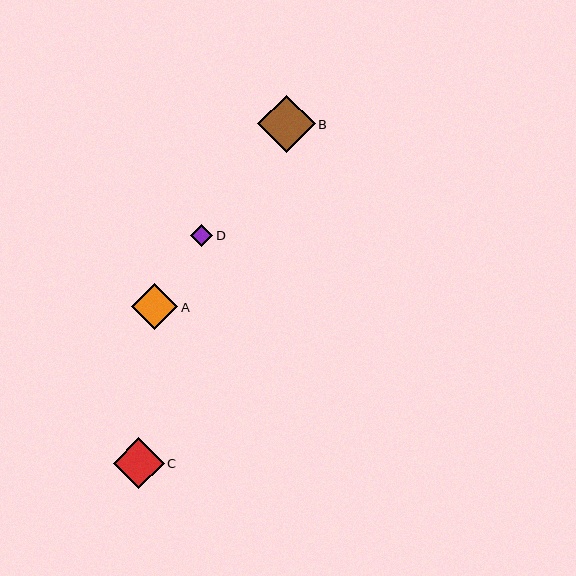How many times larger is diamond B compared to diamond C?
Diamond B is approximately 1.1 times the size of diamond C.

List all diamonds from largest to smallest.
From largest to smallest: B, C, A, D.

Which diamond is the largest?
Diamond B is the largest with a size of approximately 58 pixels.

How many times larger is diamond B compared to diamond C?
Diamond B is approximately 1.1 times the size of diamond C.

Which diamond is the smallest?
Diamond D is the smallest with a size of approximately 22 pixels.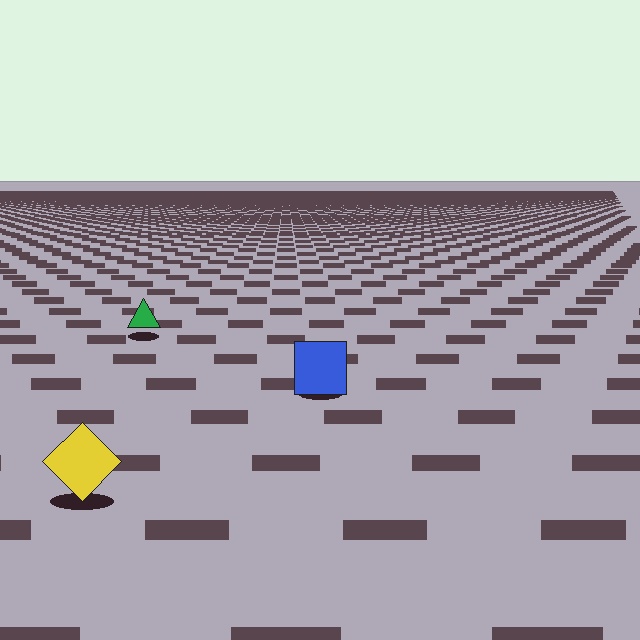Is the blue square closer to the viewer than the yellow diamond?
No. The yellow diamond is closer — you can tell from the texture gradient: the ground texture is coarser near it.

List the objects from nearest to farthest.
From nearest to farthest: the yellow diamond, the blue square, the green triangle.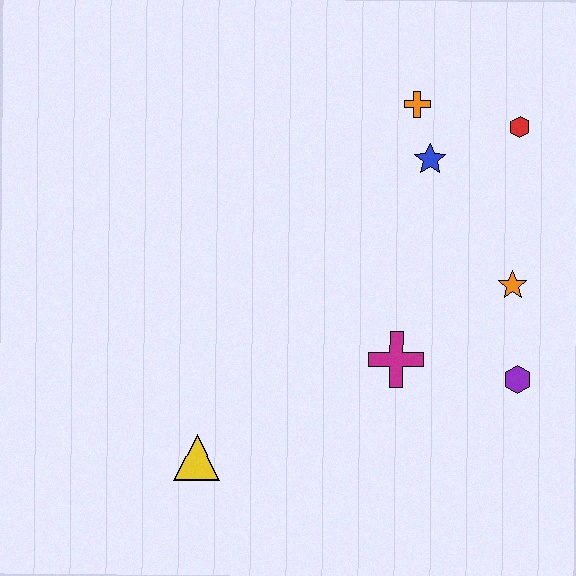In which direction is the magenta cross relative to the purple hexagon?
The magenta cross is to the left of the purple hexagon.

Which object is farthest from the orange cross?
The yellow triangle is farthest from the orange cross.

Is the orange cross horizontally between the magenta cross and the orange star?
Yes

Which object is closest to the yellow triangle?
The magenta cross is closest to the yellow triangle.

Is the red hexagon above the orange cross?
No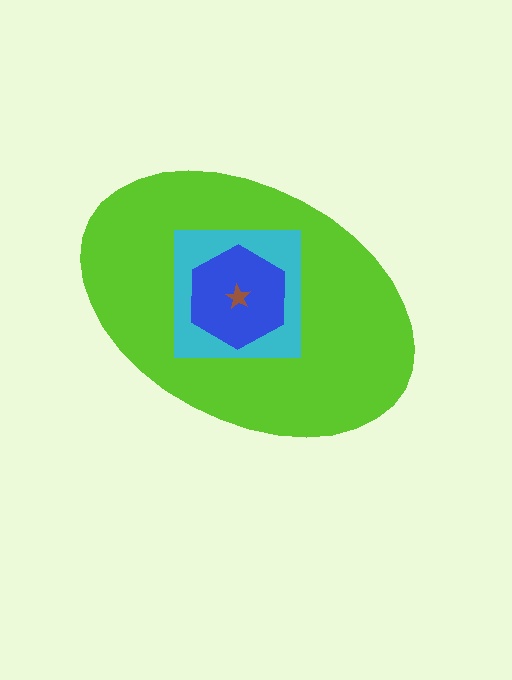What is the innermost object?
The brown star.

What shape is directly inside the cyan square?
The blue hexagon.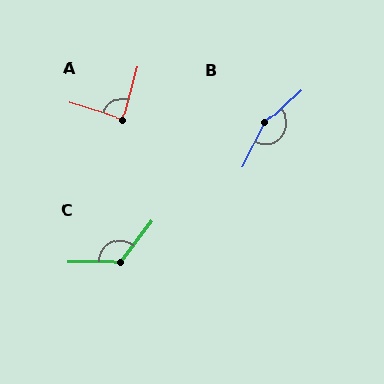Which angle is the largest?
B, at approximately 159 degrees.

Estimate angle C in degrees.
Approximately 128 degrees.